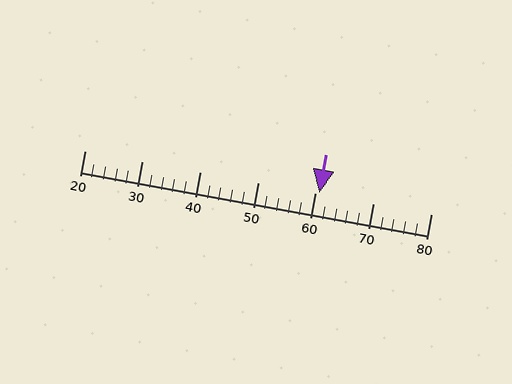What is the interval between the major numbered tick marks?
The major tick marks are spaced 10 units apart.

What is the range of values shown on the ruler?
The ruler shows values from 20 to 80.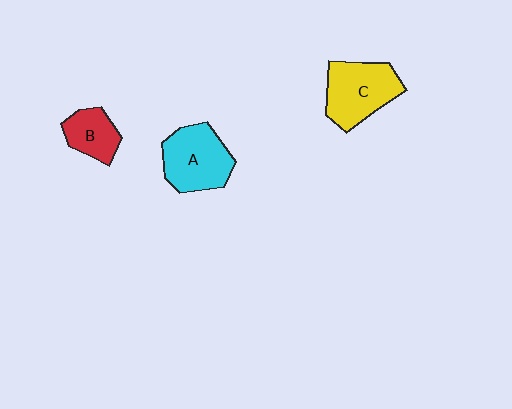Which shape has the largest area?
Shape C (yellow).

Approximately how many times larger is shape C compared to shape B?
Approximately 1.7 times.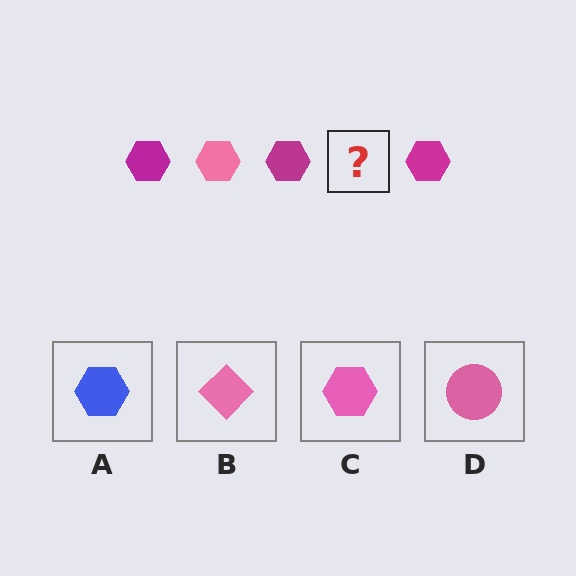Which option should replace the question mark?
Option C.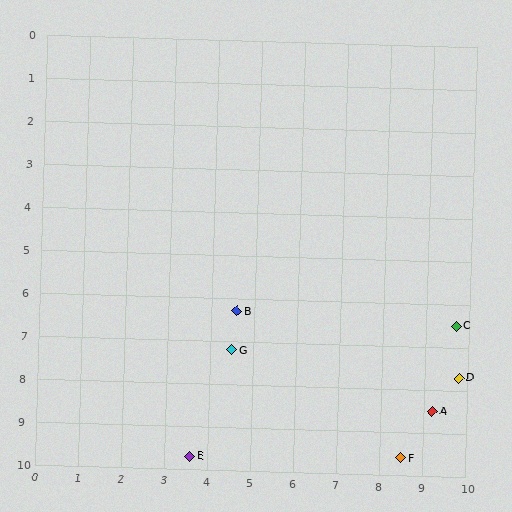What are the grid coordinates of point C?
Point C is at approximately (9.7, 6.5).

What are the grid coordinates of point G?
Point G is at approximately (4.5, 7.2).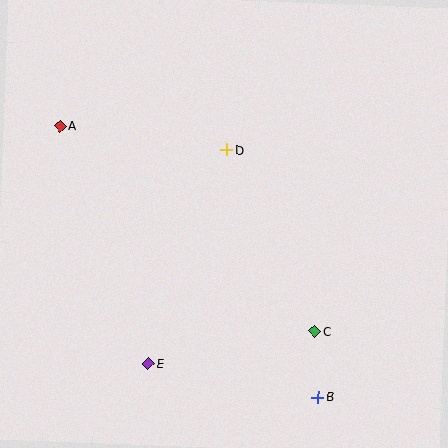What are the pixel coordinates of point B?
Point B is at (318, 397).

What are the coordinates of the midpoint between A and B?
The midpoint between A and B is at (189, 262).